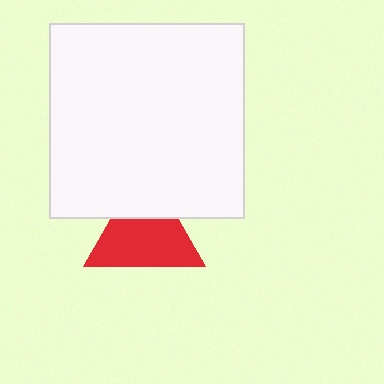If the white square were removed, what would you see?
You would see the complete red triangle.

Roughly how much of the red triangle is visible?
Most of it is visible (roughly 69%).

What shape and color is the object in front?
The object in front is a white square.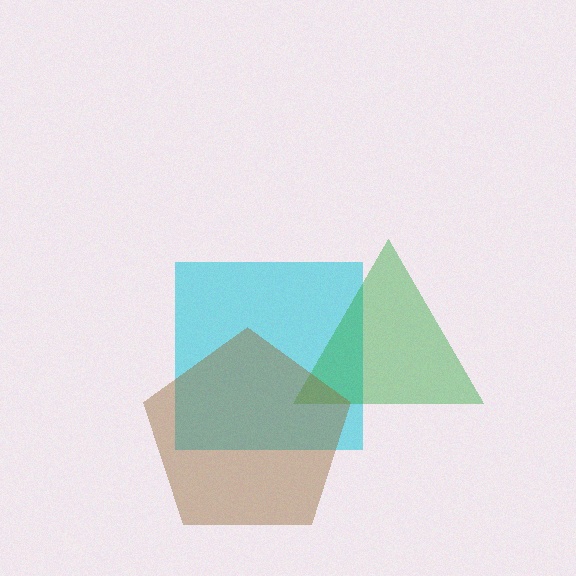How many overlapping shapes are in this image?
There are 3 overlapping shapes in the image.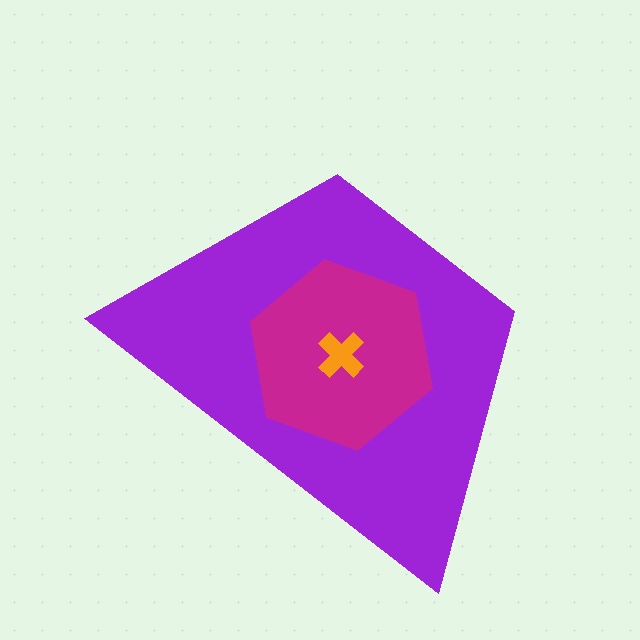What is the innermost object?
The orange cross.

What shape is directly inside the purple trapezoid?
The magenta hexagon.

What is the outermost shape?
The purple trapezoid.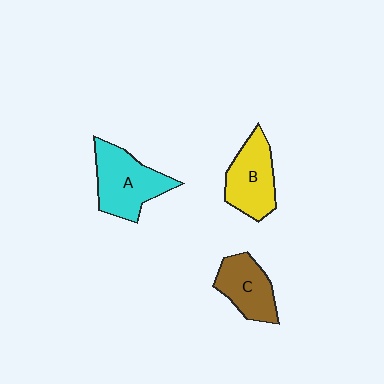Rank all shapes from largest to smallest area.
From largest to smallest: A (cyan), B (yellow), C (brown).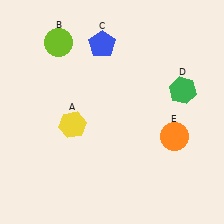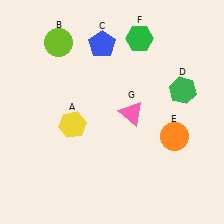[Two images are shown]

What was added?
A green hexagon (F), a pink triangle (G) were added in Image 2.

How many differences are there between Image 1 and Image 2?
There are 2 differences between the two images.